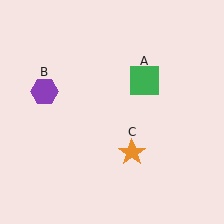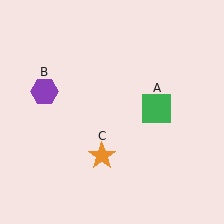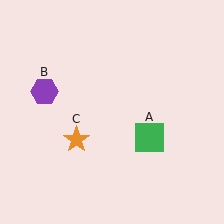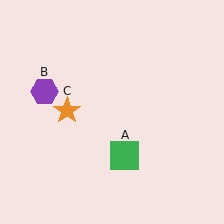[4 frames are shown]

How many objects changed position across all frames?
2 objects changed position: green square (object A), orange star (object C).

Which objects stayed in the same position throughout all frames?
Purple hexagon (object B) remained stationary.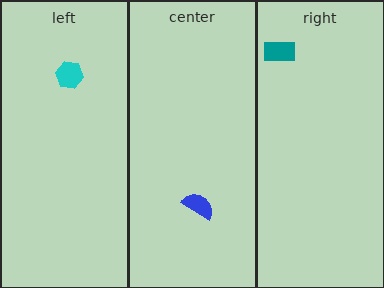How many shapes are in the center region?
1.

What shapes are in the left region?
The cyan hexagon.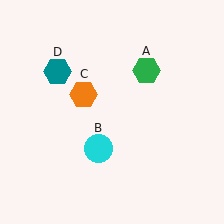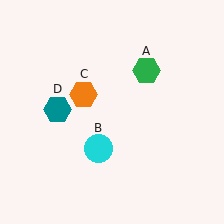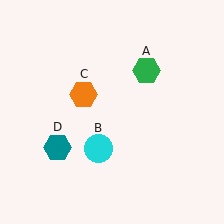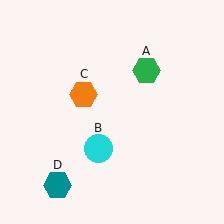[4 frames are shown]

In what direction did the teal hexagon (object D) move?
The teal hexagon (object D) moved down.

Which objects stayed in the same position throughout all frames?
Green hexagon (object A) and cyan circle (object B) and orange hexagon (object C) remained stationary.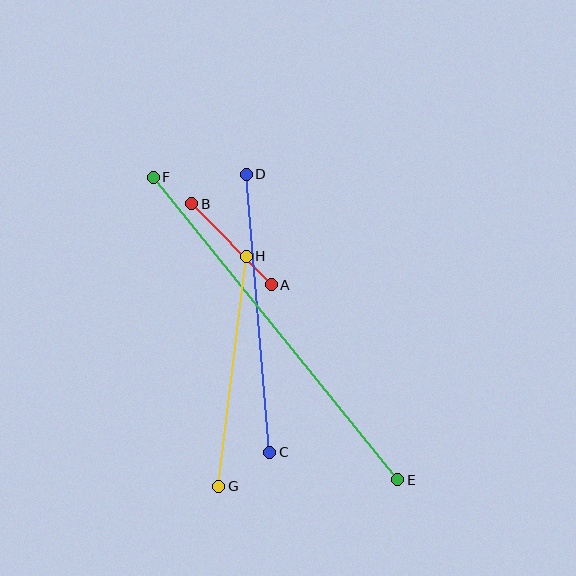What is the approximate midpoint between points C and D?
The midpoint is at approximately (258, 313) pixels.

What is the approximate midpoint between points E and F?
The midpoint is at approximately (275, 329) pixels.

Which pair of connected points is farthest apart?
Points E and F are farthest apart.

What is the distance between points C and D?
The distance is approximately 279 pixels.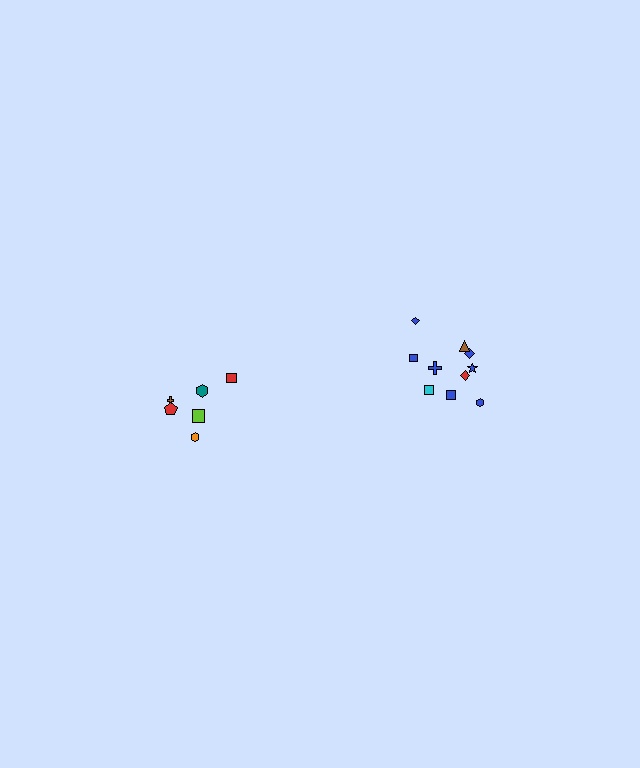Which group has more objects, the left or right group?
The right group.